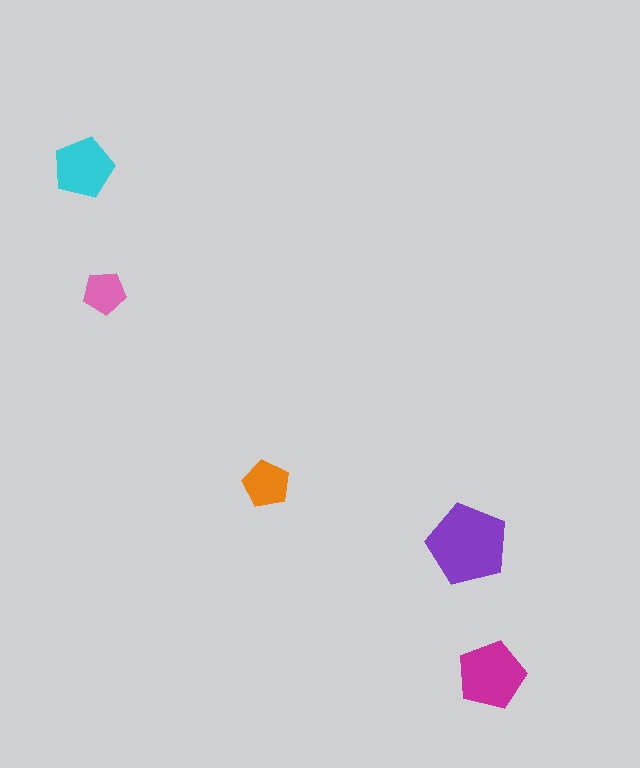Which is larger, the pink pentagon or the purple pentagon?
The purple one.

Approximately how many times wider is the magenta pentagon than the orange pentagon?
About 1.5 times wider.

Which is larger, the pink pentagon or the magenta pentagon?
The magenta one.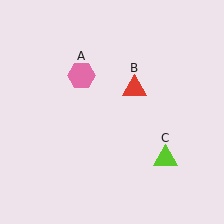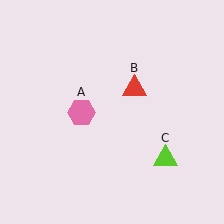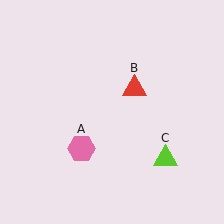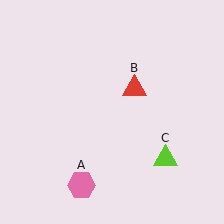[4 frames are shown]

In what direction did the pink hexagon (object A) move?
The pink hexagon (object A) moved down.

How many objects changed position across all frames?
1 object changed position: pink hexagon (object A).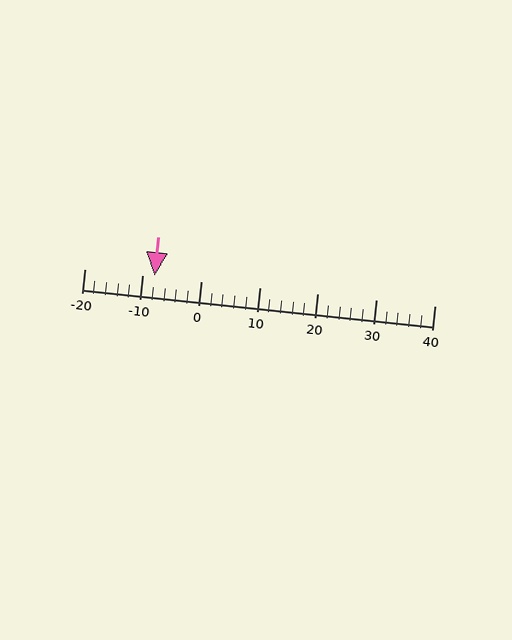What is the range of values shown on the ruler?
The ruler shows values from -20 to 40.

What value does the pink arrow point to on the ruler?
The pink arrow points to approximately -8.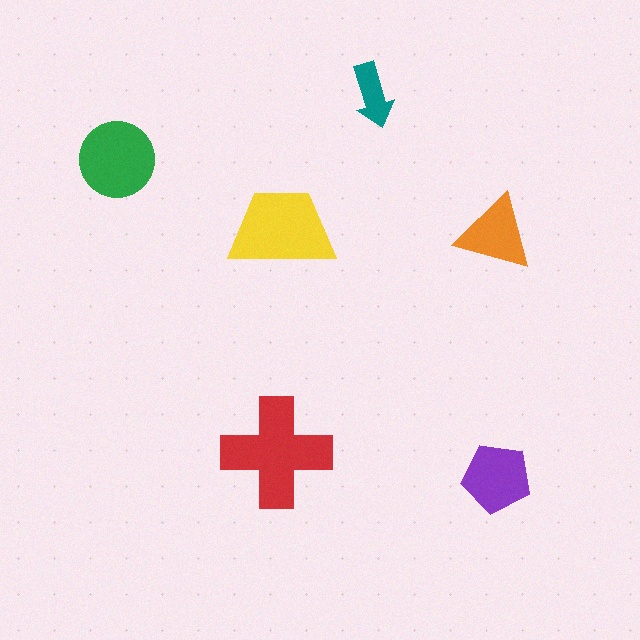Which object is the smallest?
The teal arrow.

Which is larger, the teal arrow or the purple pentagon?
The purple pentagon.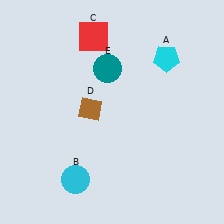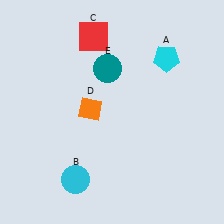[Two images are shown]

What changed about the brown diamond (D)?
In Image 1, D is brown. In Image 2, it changed to orange.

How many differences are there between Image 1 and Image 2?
There is 1 difference between the two images.